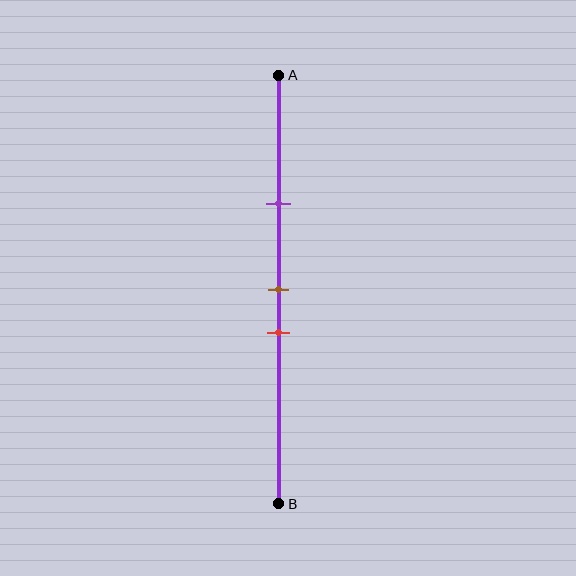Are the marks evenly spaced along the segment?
No, the marks are not evenly spaced.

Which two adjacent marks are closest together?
The brown and red marks are the closest adjacent pair.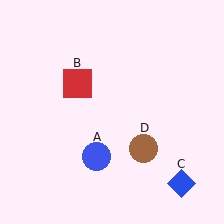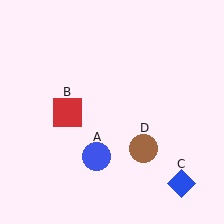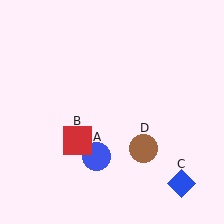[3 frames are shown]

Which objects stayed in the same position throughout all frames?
Blue circle (object A) and blue diamond (object C) and brown circle (object D) remained stationary.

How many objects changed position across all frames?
1 object changed position: red square (object B).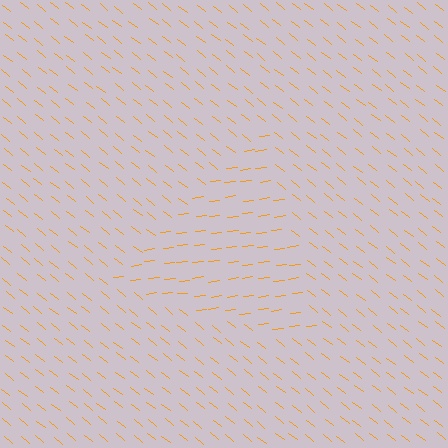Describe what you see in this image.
The image is filled with small orange line segments. A triangle region in the image has lines oriented differently from the surrounding lines, creating a visible texture boundary.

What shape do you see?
I see a triangle.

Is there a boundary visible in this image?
Yes, there is a texture boundary formed by a change in line orientation.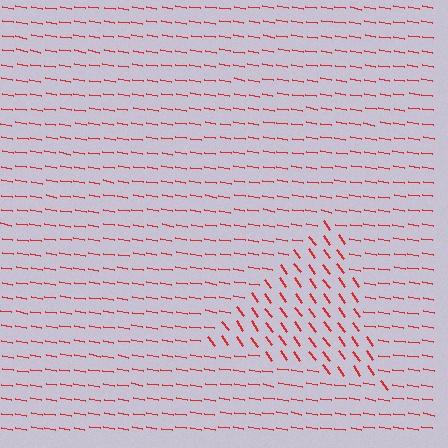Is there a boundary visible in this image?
Yes, there is a texture boundary formed by a change in line orientation.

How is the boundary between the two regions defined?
The boundary is defined purely by a change in line orientation (approximately 45 degrees difference). All lines are the same color and thickness.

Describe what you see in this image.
The image is filled with small red line segments. A triangle region in the image has lines oriented differently from the surrounding lines, creating a visible texture boundary.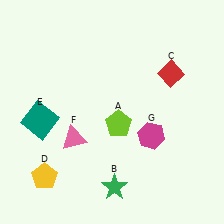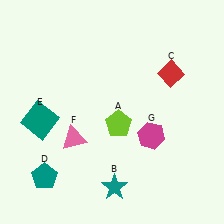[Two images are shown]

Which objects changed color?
B changed from green to teal. D changed from yellow to teal.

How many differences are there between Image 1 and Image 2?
There are 2 differences between the two images.